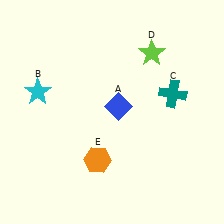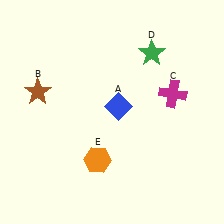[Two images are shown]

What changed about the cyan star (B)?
In Image 1, B is cyan. In Image 2, it changed to brown.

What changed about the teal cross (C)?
In Image 1, C is teal. In Image 2, it changed to magenta.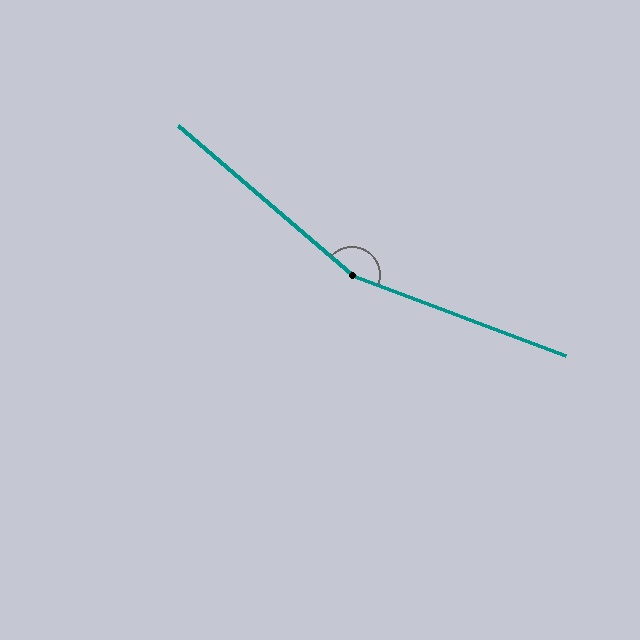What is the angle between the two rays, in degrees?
Approximately 160 degrees.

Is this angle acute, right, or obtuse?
It is obtuse.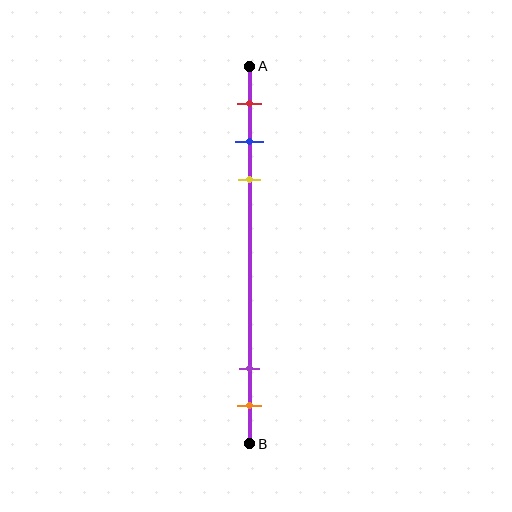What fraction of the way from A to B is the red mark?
The red mark is approximately 10% (0.1) of the way from A to B.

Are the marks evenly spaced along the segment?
No, the marks are not evenly spaced.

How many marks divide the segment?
There are 5 marks dividing the segment.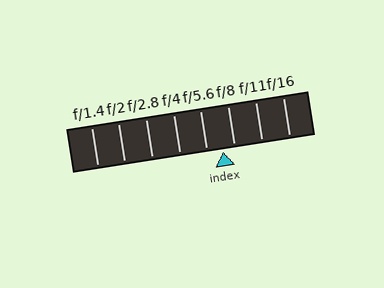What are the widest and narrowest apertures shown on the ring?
The widest aperture shown is f/1.4 and the narrowest is f/16.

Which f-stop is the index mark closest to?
The index mark is closest to f/8.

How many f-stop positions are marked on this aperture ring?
There are 8 f-stop positions marked.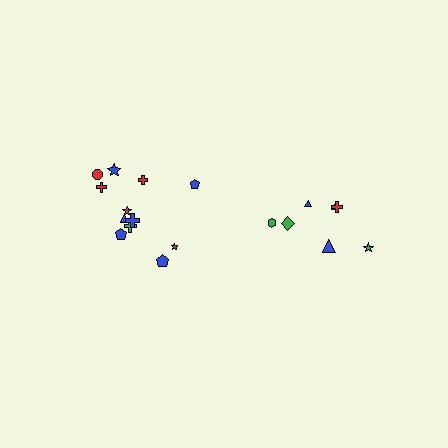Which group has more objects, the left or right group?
The left group.